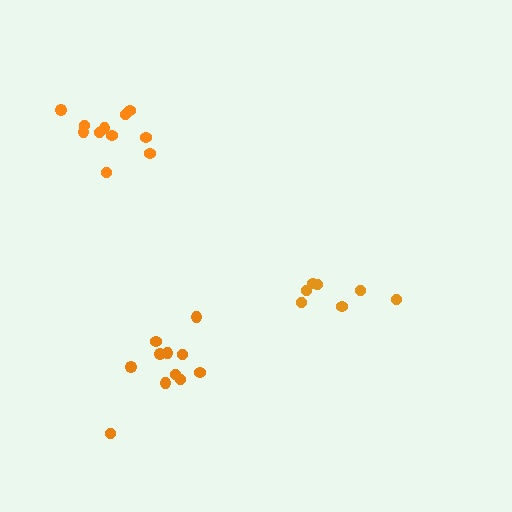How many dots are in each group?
Group 1: 7 dots, Group 2: 11 dots, Group 3: 11 dots (29 total).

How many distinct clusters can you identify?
There are 3 distinct clusters.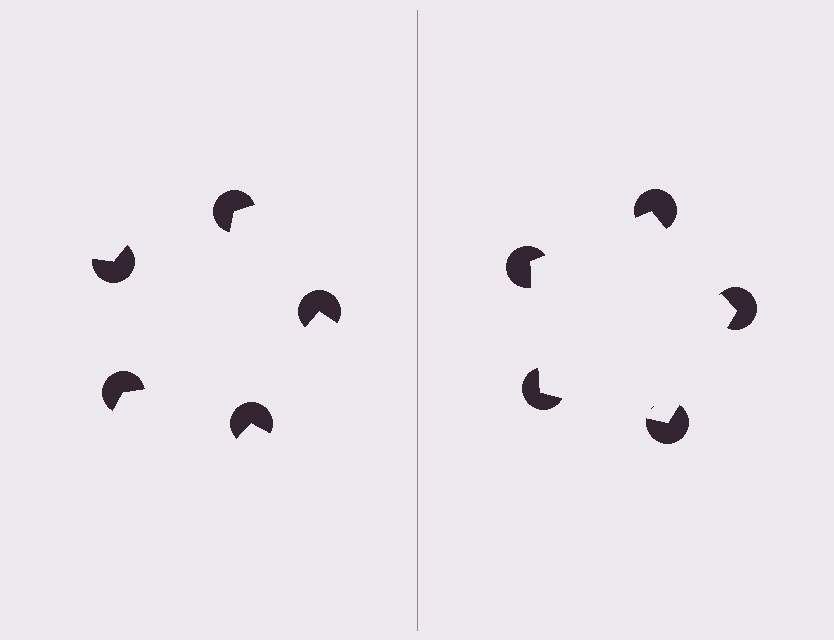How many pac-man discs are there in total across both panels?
10 — 5 on each side.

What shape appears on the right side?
An illusory pentagon.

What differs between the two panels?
The pac-man discs are positioned identically on both sides; only the wedge orientations differ. On the right they align to a pentagon; on the left they are misaligned.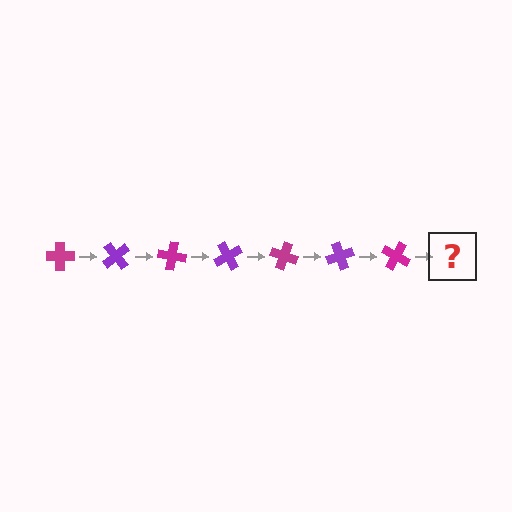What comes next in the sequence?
The next element should be a purple cross, rotated 350 degrees from the start.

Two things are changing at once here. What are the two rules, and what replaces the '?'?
The two rules are that it rotates 50 degrees each step and the color cycles through magenta and purple. The '?' should be a purple cross, rotated 350 degrees from the start.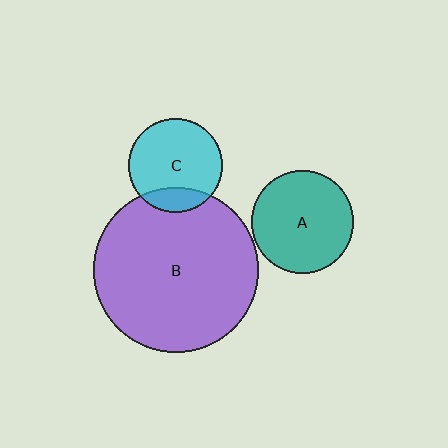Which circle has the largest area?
Circle B (purple).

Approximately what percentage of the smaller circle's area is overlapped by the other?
Approximately 20%.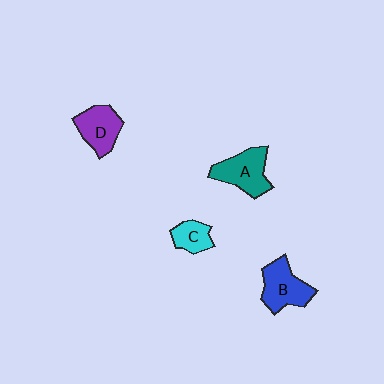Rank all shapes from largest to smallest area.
From largest to smallest: A (teal), B (blue), D (purple), C (cyan).